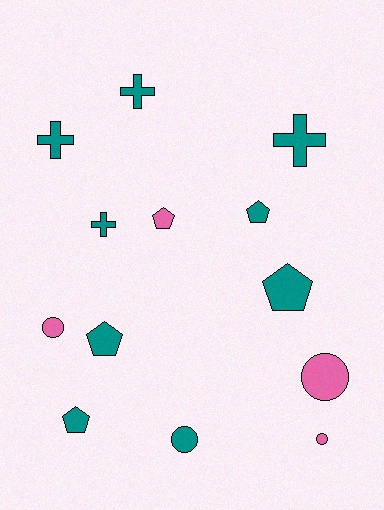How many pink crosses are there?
There are no pink crosses.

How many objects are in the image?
There are 13 objects.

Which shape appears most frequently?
Pentagon, with 5 objects.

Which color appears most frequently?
Teal, with 9 objects.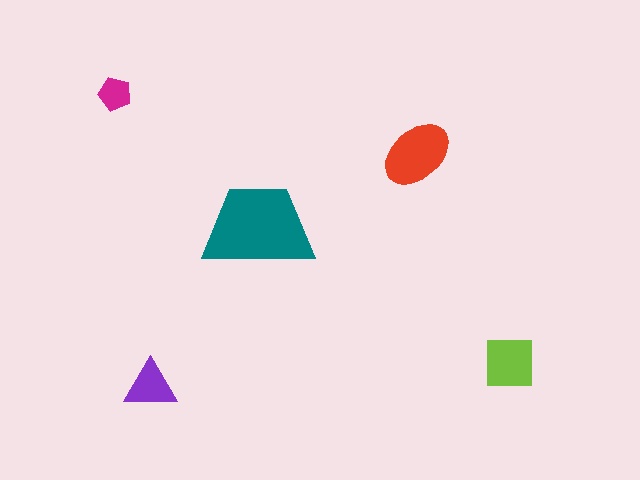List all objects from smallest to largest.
The magenta pentagon, the purple triangle, the lime square, the red ellipse, the teal trapezoid.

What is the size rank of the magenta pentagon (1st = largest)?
5th.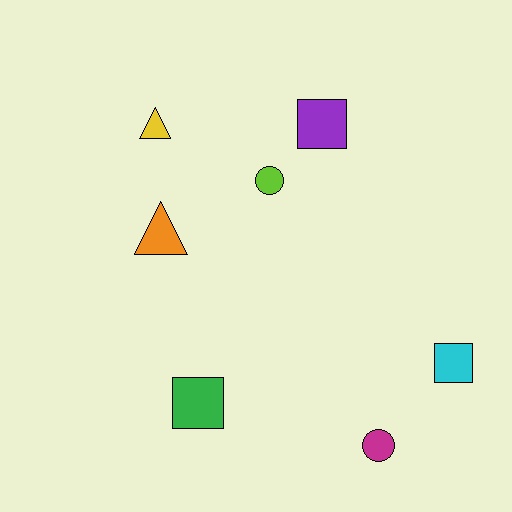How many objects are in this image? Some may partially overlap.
There are 7 objects.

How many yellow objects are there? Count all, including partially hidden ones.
There is 1 yellow object.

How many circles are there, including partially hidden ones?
There are 2 circles.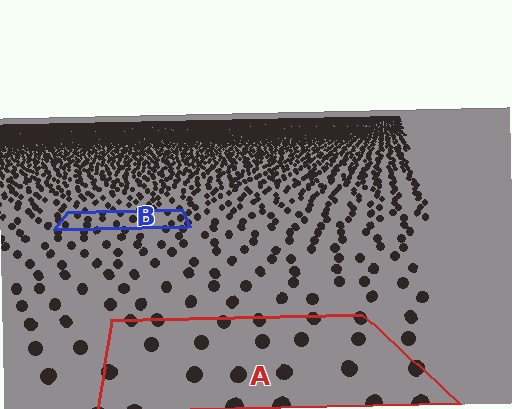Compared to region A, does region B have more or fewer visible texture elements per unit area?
Region B has more texture elements per unit area — they are packed more densely because it is farther away.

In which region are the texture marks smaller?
The texture marks are smaller in region B, because it is farther away.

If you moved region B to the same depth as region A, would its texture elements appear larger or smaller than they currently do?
They would appear larger. At a closer depth, the same texture elements are projected at a bigger on-screen size.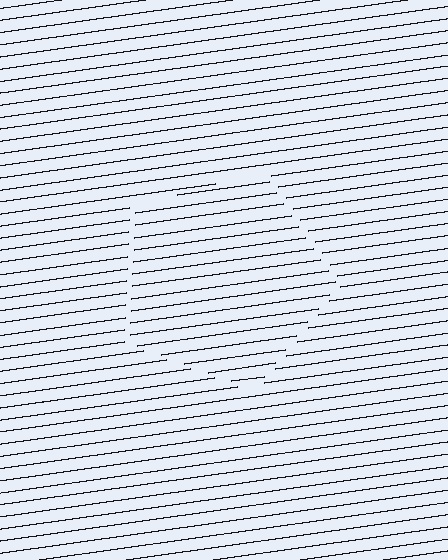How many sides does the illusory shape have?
5 sides — the line-ends trace a pentagon.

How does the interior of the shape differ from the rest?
The interior of the shape contains the same grating, shifted by half a period — the contour is defined by the phase discontinuity where line-ends from the inner and outer gratings abut.